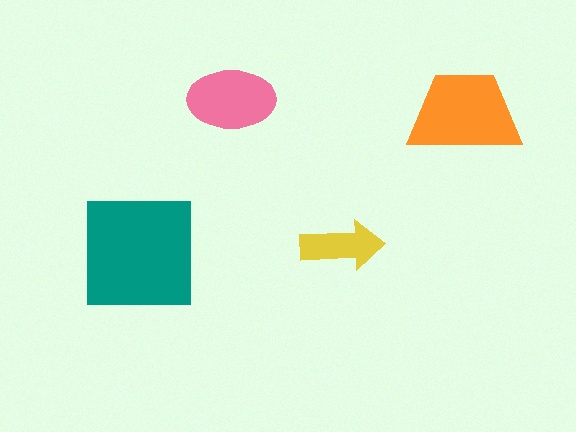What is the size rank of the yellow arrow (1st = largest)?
4th.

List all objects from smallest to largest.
The yellow arrow, the pink ellipse, the orange trapezoid, the teal square.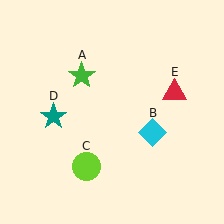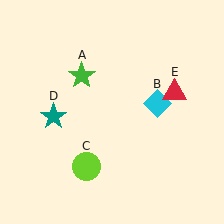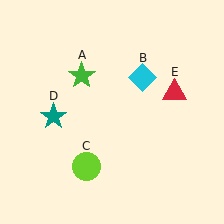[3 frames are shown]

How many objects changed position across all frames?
1 object changed position: cyan diamond (object B).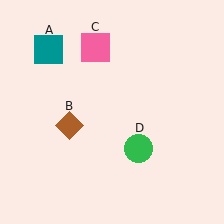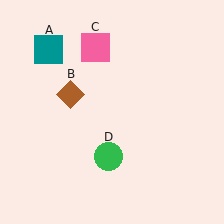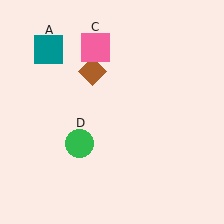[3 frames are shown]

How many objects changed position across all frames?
2 objects changed position: brown diamond (object B), green circle (object D).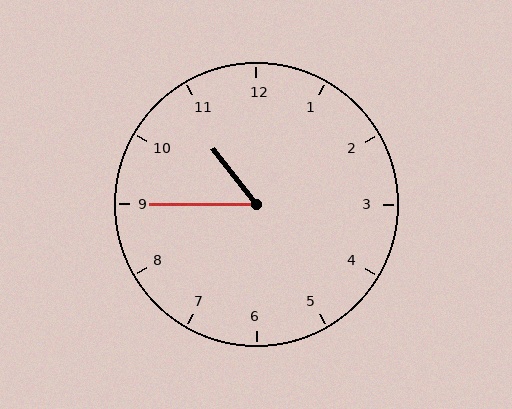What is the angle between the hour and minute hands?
Approximately 52 degrees.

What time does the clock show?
10:45.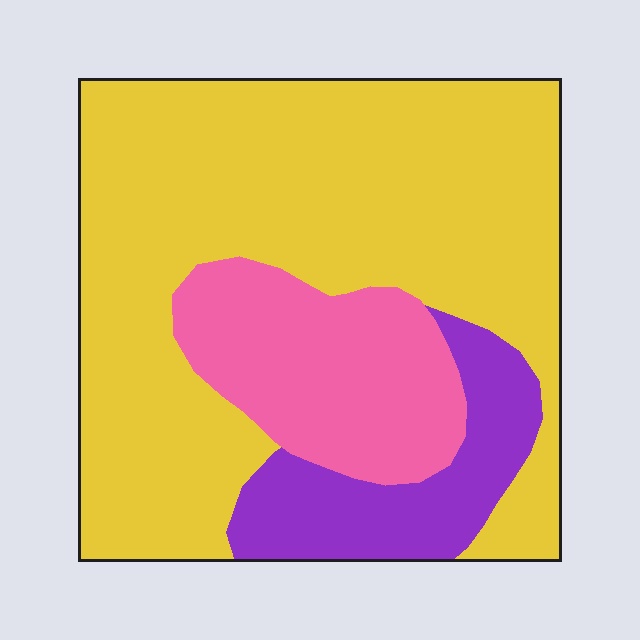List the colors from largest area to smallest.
From largest to smallest: yellow, pink, purple.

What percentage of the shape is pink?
Pink covers 20% of the shape.